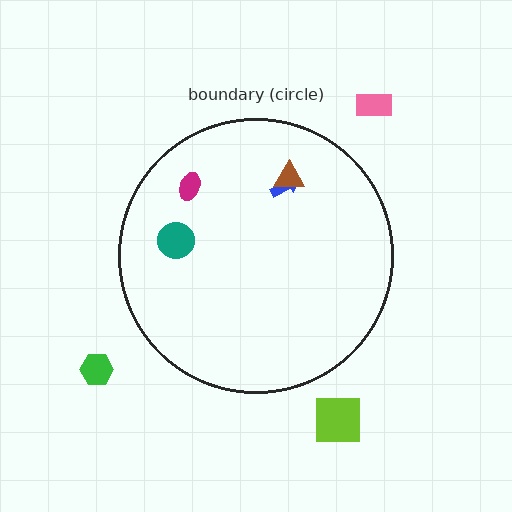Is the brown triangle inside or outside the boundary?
Inside.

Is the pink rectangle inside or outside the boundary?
Outside.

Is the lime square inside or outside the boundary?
Outside.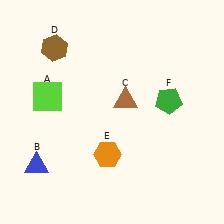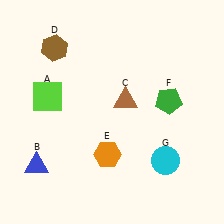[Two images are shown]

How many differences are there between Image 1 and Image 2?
There is 1 difference between the two images.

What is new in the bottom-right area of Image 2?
A cyan circle (G) was added in the bottom-right area of Image 2.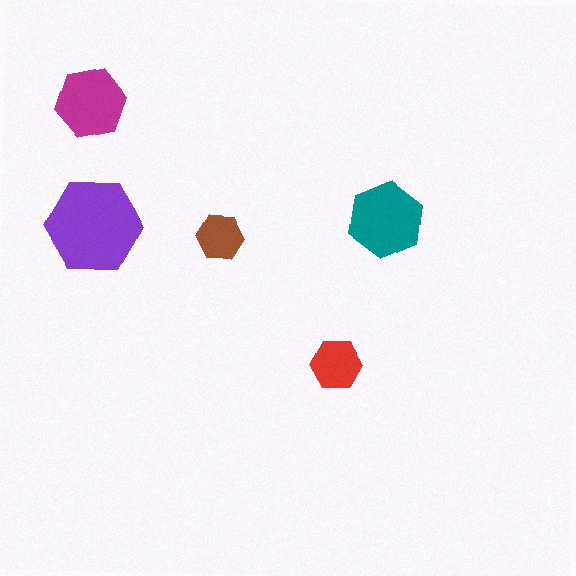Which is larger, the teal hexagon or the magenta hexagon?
The teal one.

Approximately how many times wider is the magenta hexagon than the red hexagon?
About 1.5 times wider.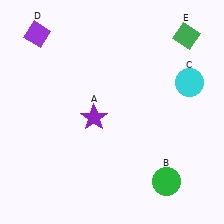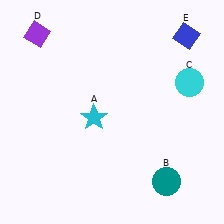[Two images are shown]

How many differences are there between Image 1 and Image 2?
There are 3 differences between the two images.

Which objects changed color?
A changed from purple to cyan. B changed from green to teal. E changed from green to blue.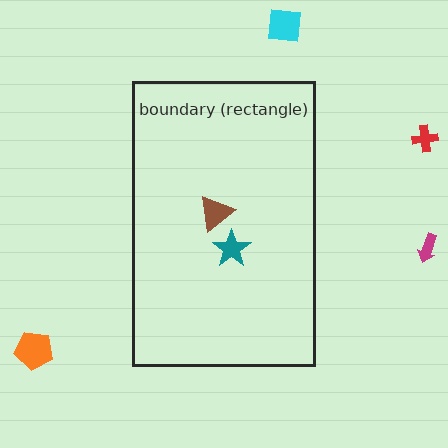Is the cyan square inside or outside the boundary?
Outside.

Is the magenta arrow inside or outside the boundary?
Outside.